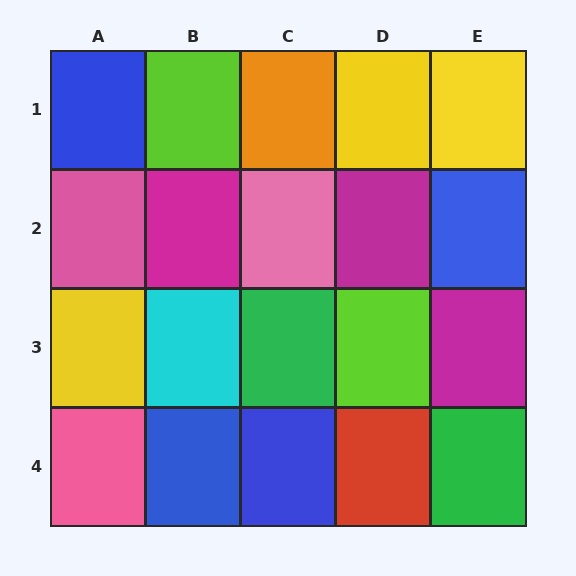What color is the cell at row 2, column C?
Pink.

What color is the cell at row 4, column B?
Blue.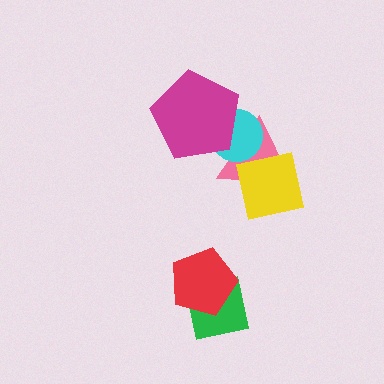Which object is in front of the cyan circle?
The magenta pentagon is in front of the cyan circle.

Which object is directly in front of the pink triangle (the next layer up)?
The cyan circle is directly in front of the pink triangle.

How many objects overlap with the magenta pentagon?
2 objects overlap with the magenta pentagon.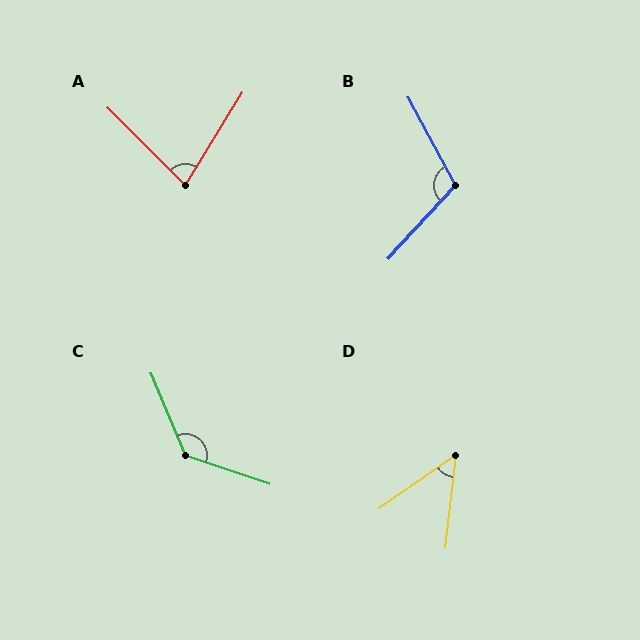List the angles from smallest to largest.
D (49°), A (77°), B (109°), C (132°).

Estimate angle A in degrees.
Approximately 77 degrees.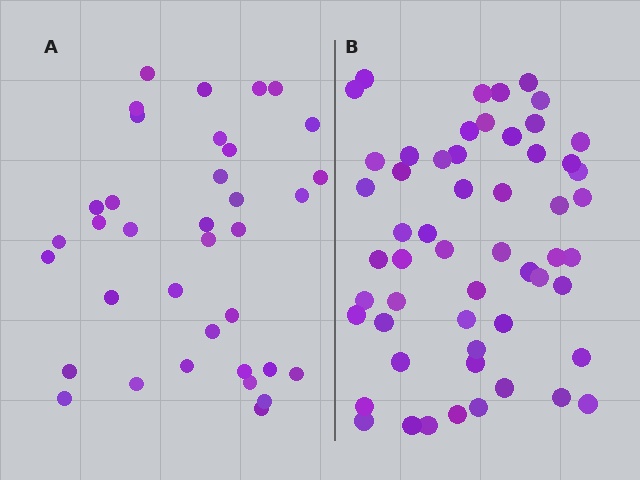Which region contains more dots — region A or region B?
Region B (the right region) has more dots.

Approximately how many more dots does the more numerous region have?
Region B has approximately 20 more dots than region A.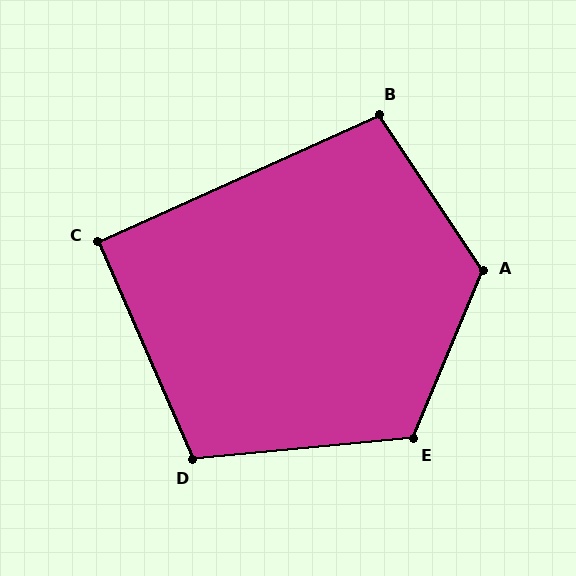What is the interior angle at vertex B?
Approximately 99 degrees (obtuse).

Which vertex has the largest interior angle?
A, at approximately 124 degrees.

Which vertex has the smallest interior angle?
C, at approximately 91 degrees.